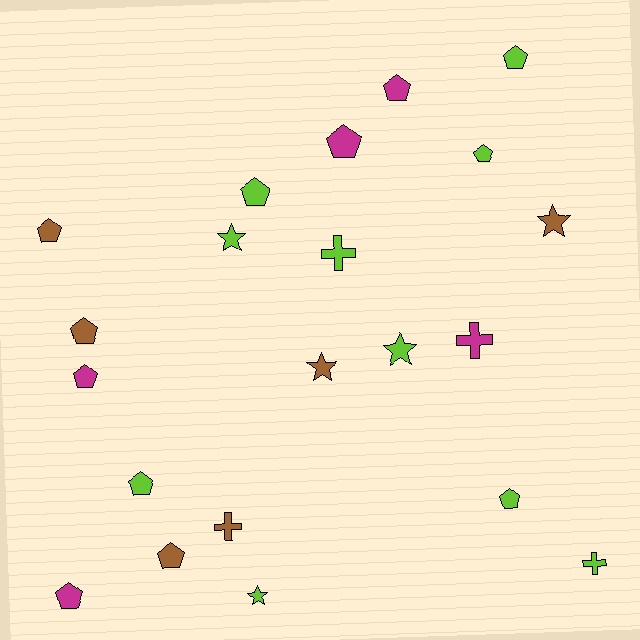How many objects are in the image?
There are 21 objects.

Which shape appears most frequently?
Pentagon, with 12 objects.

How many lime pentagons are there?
There are 5 lime pentagons.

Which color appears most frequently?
Lime, with 10 objects.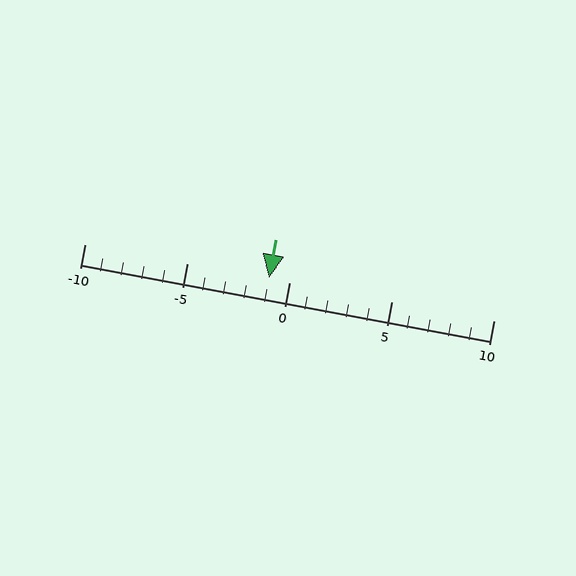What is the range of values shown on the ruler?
The ruler shows values from -10 to 10.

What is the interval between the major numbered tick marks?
The major tick marks are spaced 5 units apart.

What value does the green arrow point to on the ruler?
The green arrow points to approximately -1.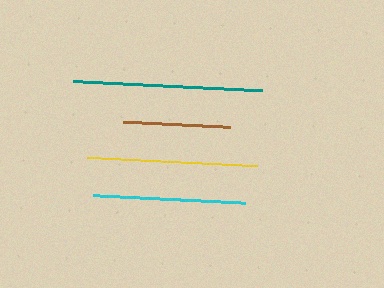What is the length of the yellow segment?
The yellow segment is approximately 170 pixels long.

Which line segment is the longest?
The teal line is the longest at approximately 189 pixels.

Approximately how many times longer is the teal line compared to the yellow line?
The teal line is approximately 1.1 times the length of the yellow line.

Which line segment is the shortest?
The brown line is the shortest at approximately 107 pixels.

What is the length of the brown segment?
The brown segment is approximately 107 pixels long.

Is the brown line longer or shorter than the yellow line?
The yellow line is longer than the brown line.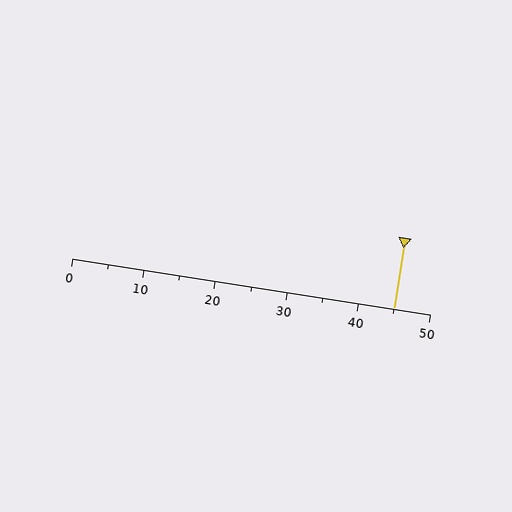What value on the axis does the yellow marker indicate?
The marker indicates approximately 45.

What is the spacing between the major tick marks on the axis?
The major ticks are spaced 10 apart.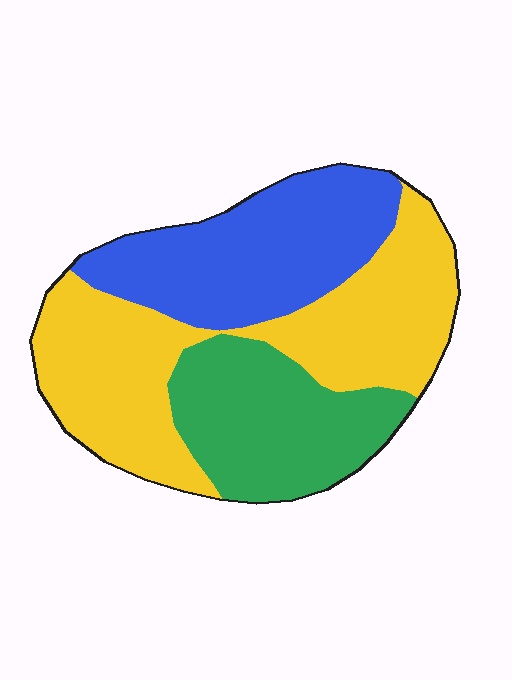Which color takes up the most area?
Yellow, at roughly 45%.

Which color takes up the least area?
Green, at roughly 25%.